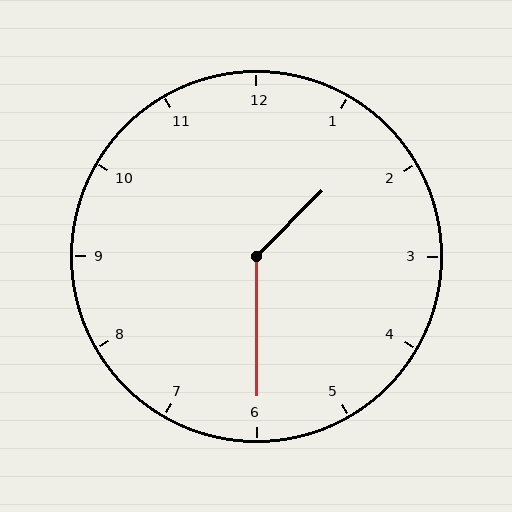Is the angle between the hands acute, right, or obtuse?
It is obtuse.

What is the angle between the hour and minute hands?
Approximately 135 degrees.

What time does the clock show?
1:30.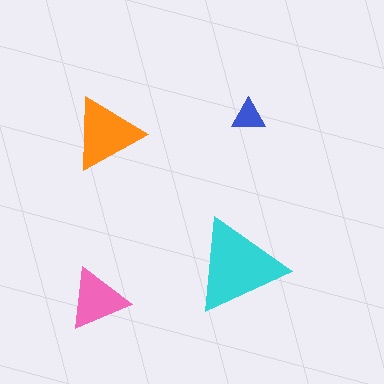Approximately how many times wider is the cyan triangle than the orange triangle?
About 1.5 times wider.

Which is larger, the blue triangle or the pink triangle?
The pink one.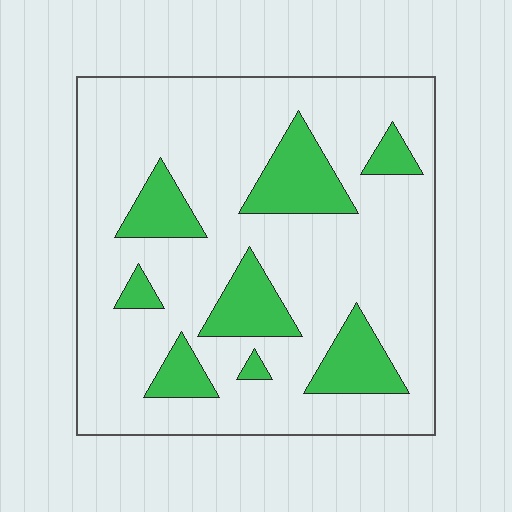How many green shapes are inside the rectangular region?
8.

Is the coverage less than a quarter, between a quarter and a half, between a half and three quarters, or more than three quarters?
Less than a quarter.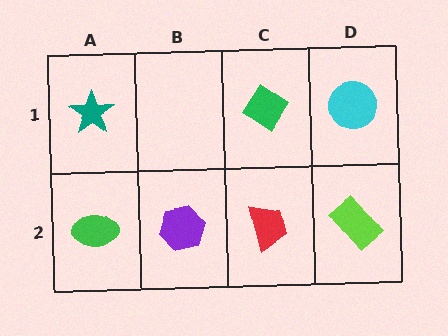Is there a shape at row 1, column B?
No, that cell is empty.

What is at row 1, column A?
A teal star.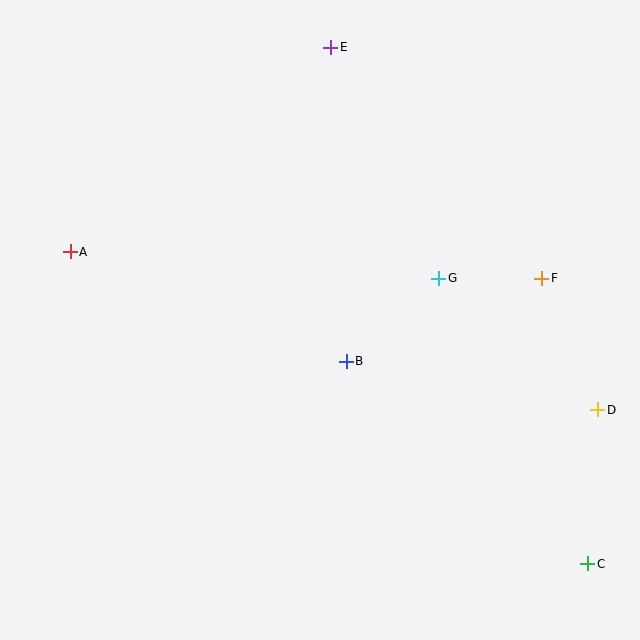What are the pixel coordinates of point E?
Point E is at (331, 47).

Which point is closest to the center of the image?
Point B at (346, 361) is closest to the center.